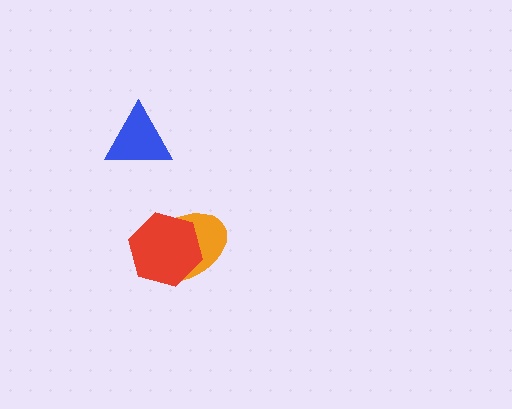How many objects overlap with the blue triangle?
0 objects overlap with the blue triangle.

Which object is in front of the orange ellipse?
The red hexagon is in front of the orange ellipse.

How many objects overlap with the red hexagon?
1 object overlaps with the red hexagon.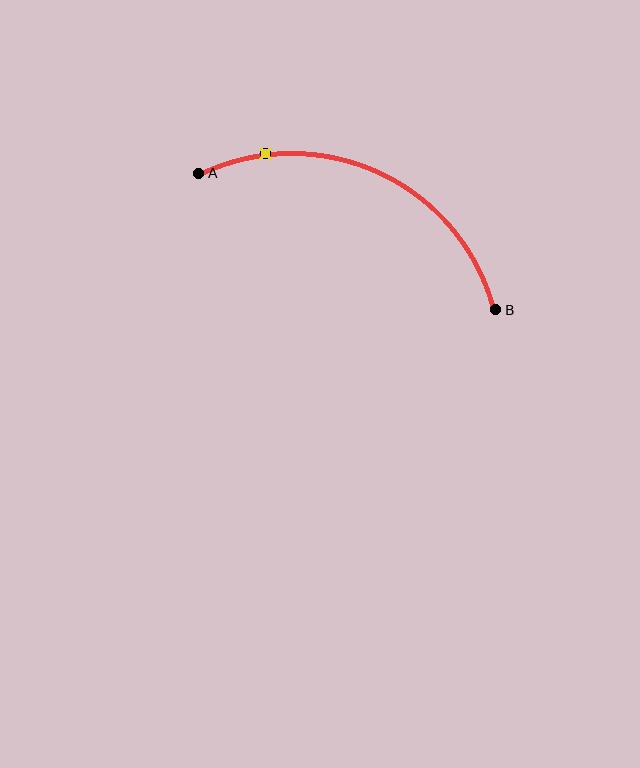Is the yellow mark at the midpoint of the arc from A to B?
No. The yellow mark lies on the arc but is closer to endpoint A. The arc midpoint would be at the point on the curve equidistant along the arc from both A and B.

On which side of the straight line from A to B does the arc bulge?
The arc bulges above the straight line connecting A and B.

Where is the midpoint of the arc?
The arc midpoint is the point on the curve farthest from the straight line joining A and B. It sits above that line.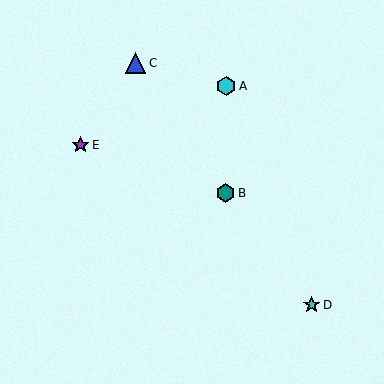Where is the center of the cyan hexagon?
The center of the cyan hexagon is at (226, 86).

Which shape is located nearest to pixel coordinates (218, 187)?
The teal hexagon (labeled B) at (226, 193) is nearest to that location.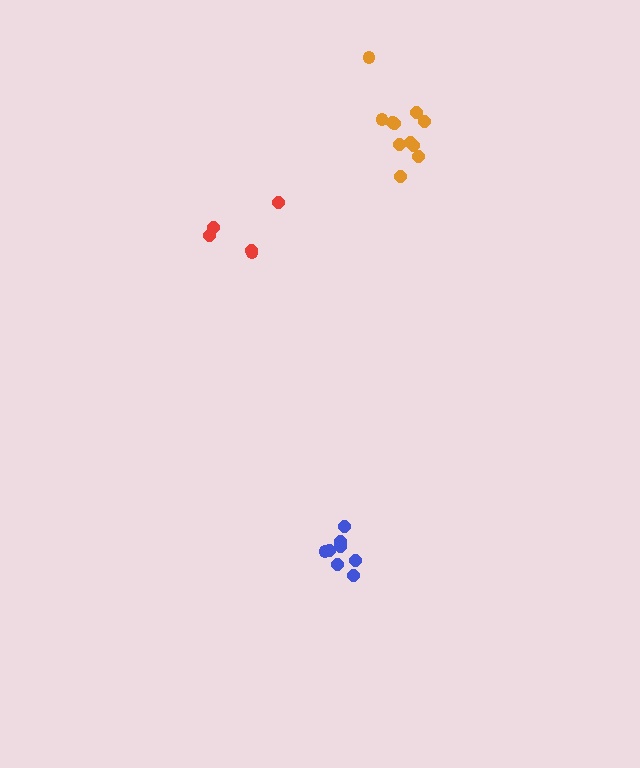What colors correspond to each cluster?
The clusters are colored: blue, red, orange.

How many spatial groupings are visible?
There are 3 spatial groupings.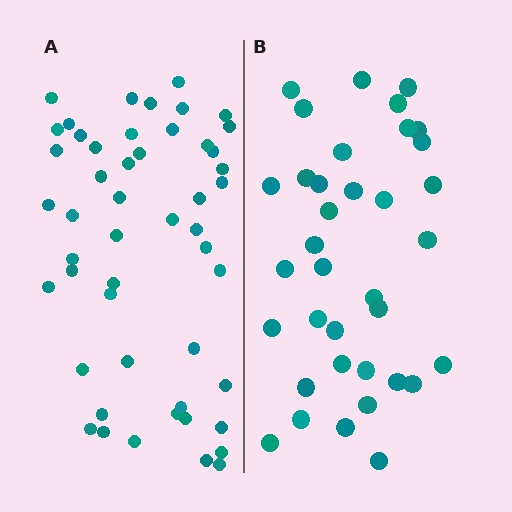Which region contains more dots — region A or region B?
Region A (the left region) has more dots.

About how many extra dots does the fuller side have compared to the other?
Region A has approximately 15 more dots than region B.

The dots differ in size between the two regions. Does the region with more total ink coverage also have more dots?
No. Region B has more total ink coverage because its dots are larger, but region A actually contains more individual dots. Total area can be misleading — the number of items is what matters here.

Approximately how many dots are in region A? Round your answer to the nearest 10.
About 50 dots.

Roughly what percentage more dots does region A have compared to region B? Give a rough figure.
About 40% more.